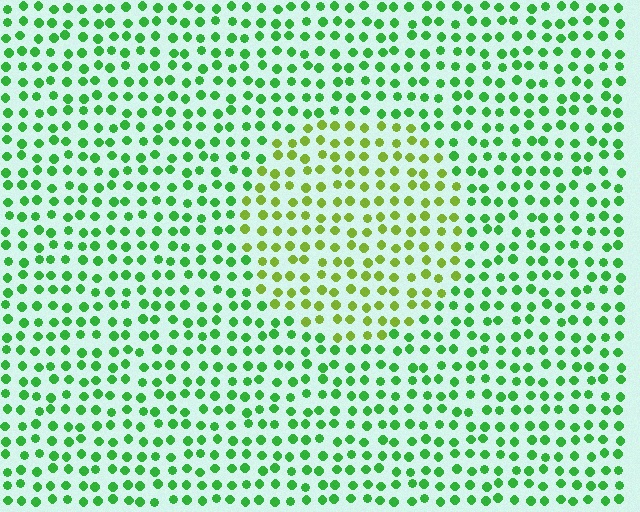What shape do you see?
I see a circle.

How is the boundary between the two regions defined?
The boundary is defined purely by a slight shift in hue (about 38 degrees). Spacing, size, and orientation are identical on both sides.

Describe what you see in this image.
The image is filled with small green elements in a uniform arrangement. A circle-shaped region is visible where the elements are tinted to a slightly different hue, forming a subtle color boundary.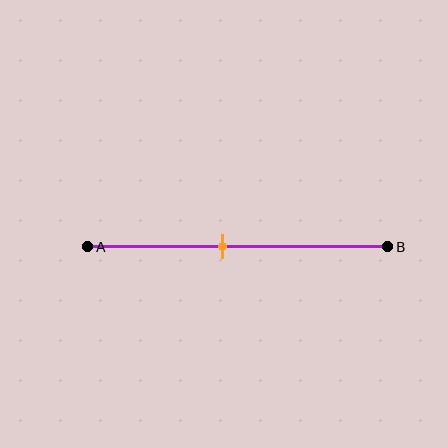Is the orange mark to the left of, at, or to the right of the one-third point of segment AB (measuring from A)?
The orange mark is to the right of the one-third point of segment AB.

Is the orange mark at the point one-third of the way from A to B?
No, the mark is at about 45% from A, not at the 33% one-third point.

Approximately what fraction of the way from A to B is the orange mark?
The orange mark is approximately 45% of the way from A to B.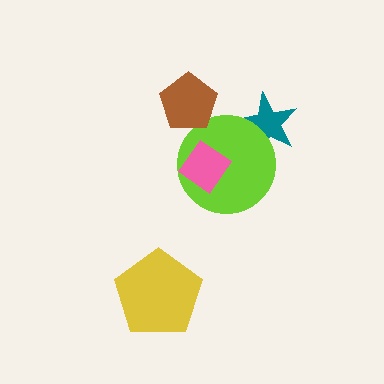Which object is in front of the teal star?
The lime circle is in front of the teal star.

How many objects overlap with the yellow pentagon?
0 objects overlap with the yellow pentagon.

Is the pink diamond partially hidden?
No, no other shape covers it.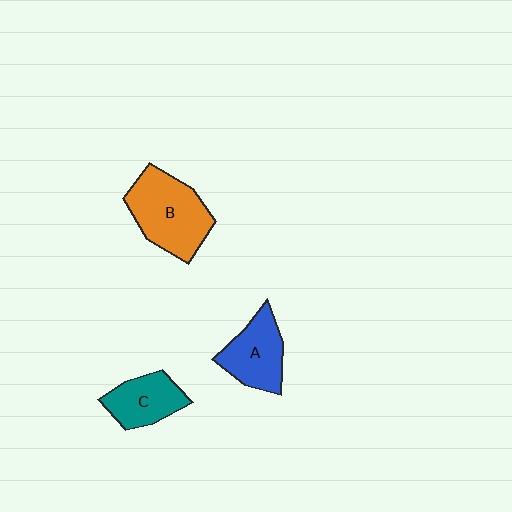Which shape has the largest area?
Shape B (orange).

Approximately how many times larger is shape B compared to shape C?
Approximately 1.6 times.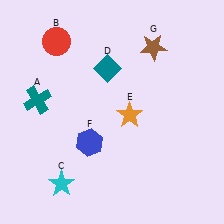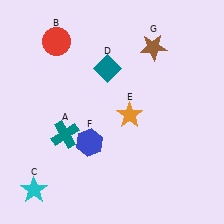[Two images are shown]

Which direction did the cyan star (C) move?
The cyan star (C) moved left.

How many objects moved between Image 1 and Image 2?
2 objects moved between the two images.